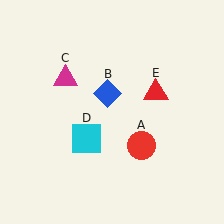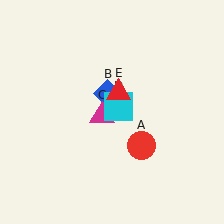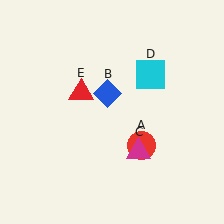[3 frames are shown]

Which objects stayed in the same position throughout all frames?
Red circle (object A) and blue diamond (object B) remained stationary.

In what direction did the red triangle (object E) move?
The red triangle (object E) moved left.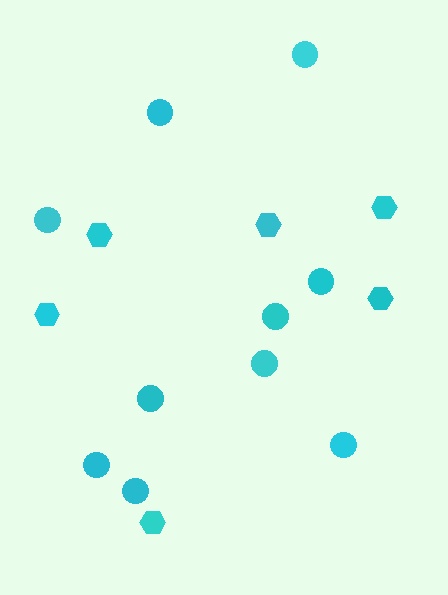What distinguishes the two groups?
There are 2 groups: one group of hexagons (6) and one group of circles (10).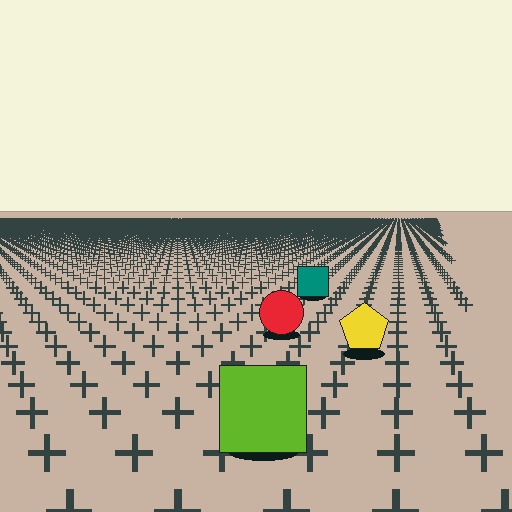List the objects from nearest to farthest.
From nearest to farthest: the lime square, the yellow pentagon, the red circle, the teal square.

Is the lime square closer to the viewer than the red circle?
Yes. The lime square is closer — you can tell from the texture gradient: the ground texture is coarser near it.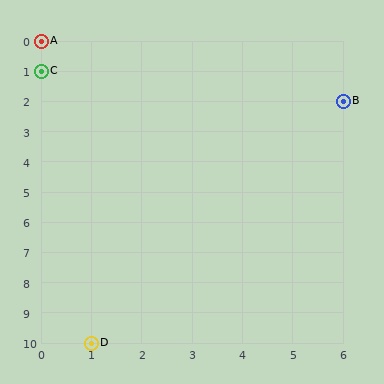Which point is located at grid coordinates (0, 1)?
Point C is at (0, 1).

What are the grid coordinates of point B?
Point B is at grid coordinates (6, 2).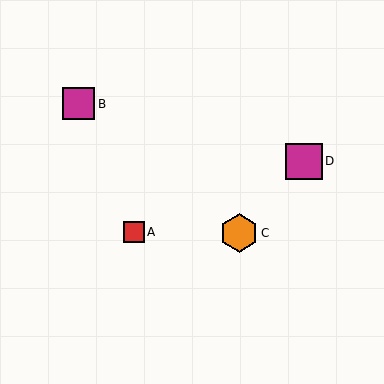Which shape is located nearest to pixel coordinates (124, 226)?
The red square (labeled A) at (134, 232) is nearest to that location.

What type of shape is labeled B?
Shape B is a magenta square.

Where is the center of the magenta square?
The center of the magenta square is at (304, 161).